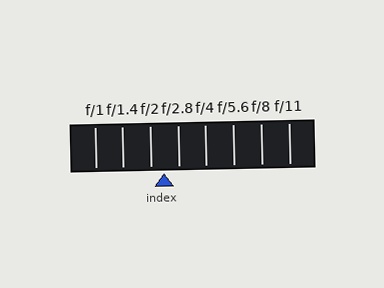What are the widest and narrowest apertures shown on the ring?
The widest aperture shown is f/1 and the narrowest is f/11.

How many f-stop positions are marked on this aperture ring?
There are 8 f-stop positions marked.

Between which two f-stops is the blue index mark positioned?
The index mark is between f/2 and f/2.8.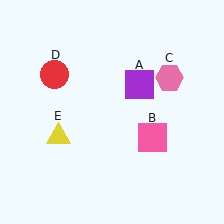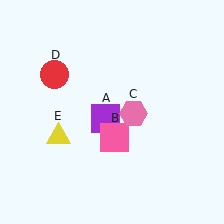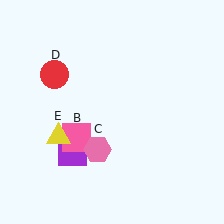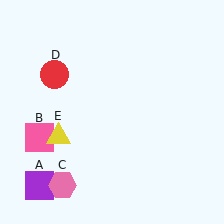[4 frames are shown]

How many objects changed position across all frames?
3 objects changed position: purple square (object A), pink square (object B), pink hexagon (object C).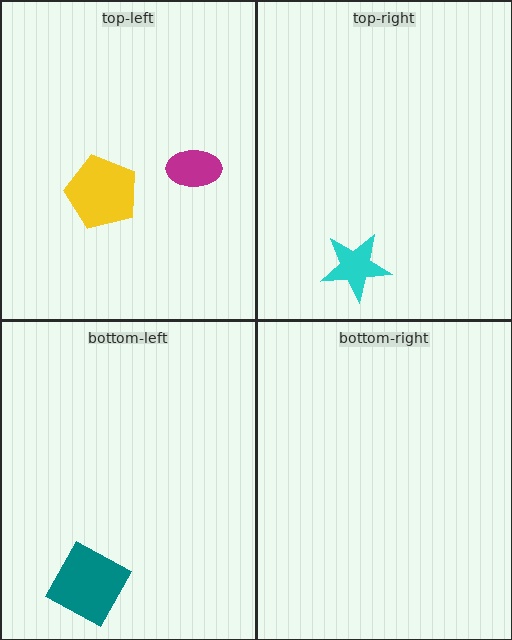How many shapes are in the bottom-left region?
1.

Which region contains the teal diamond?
The bottom-left region.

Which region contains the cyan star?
The top-right region.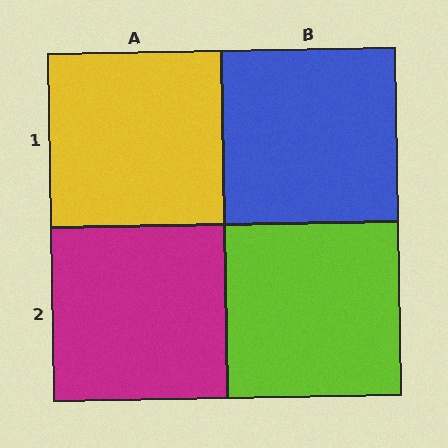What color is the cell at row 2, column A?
Magenta.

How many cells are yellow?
1 cell is yellow.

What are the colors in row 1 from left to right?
Yellow, blue.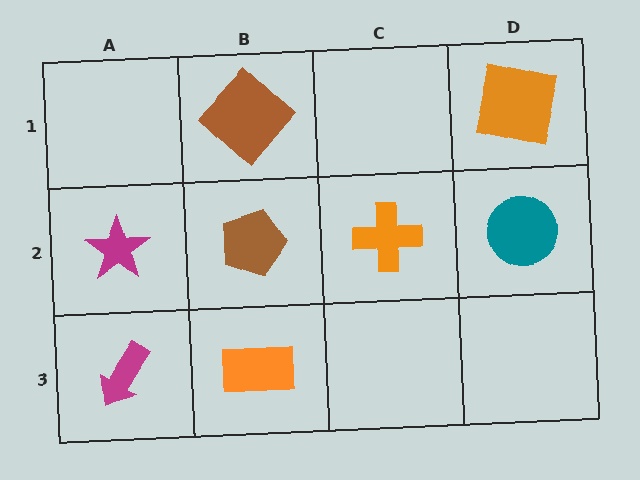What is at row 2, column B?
A brown pentagon.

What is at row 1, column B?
A brown diamond.